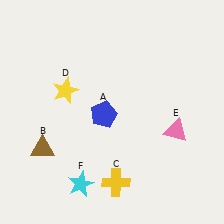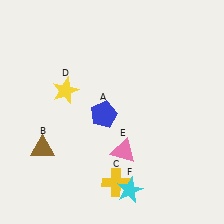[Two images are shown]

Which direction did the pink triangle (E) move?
The pink triangle (E) moved left.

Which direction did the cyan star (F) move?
The cyan star (F) moved right.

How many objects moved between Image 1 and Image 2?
2 objects moved between the two images.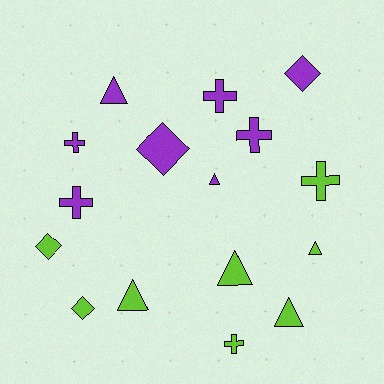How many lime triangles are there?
There are 4 lime triangles.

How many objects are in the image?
There are 16 objects.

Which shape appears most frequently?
Cross, with 6 objects.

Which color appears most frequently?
Purple, with 8 objects.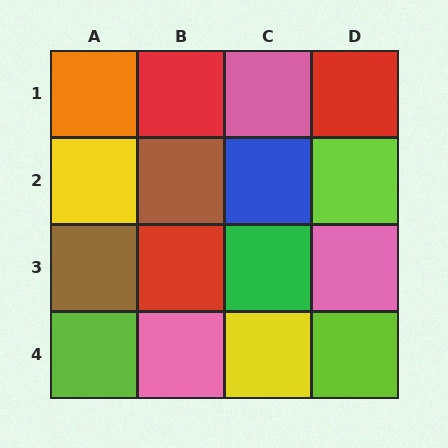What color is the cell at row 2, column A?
Yellow.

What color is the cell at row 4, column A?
Lime.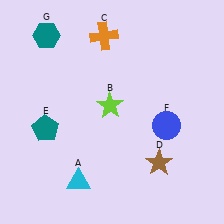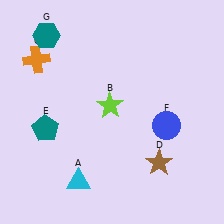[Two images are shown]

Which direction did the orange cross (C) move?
The orange cross (C) moved left.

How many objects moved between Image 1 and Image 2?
1 object moved between the two images.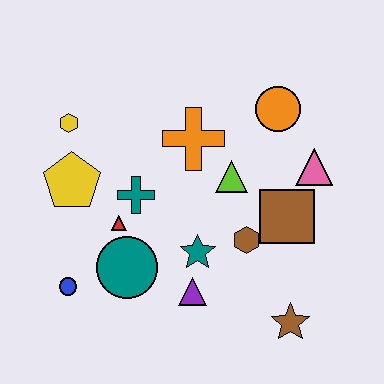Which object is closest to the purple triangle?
The teal star is closest to the purple triangle.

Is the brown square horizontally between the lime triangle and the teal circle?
No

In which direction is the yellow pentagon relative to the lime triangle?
The yellow pentagon is to the left of the lime triangle.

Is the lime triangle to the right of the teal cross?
Yes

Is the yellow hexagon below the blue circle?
No